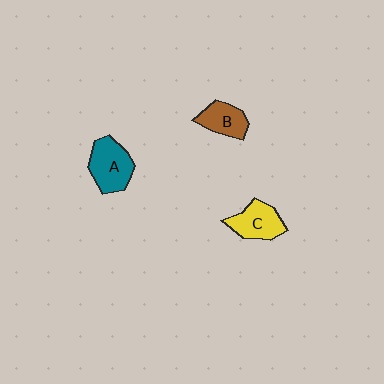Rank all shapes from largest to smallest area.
From largest to smallest: A (teal), C (yellow), B (brown).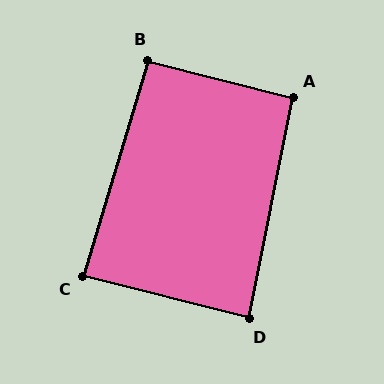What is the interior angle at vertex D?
Approximately 87 degrees (approximately right).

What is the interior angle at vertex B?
Approximately 93 degrees (approximately right).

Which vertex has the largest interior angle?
A, at approximately 93 degrees.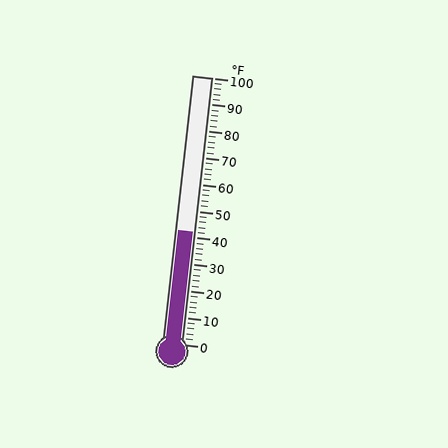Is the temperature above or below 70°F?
The temperature is below 70°F.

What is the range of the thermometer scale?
The thermometer scale ranges from 0°F to 100°F.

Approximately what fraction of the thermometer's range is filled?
The thermometer is filled to approximately 40% of its range.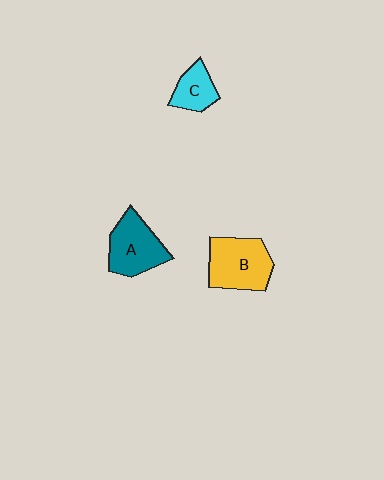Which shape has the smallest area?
Shape C (cyan).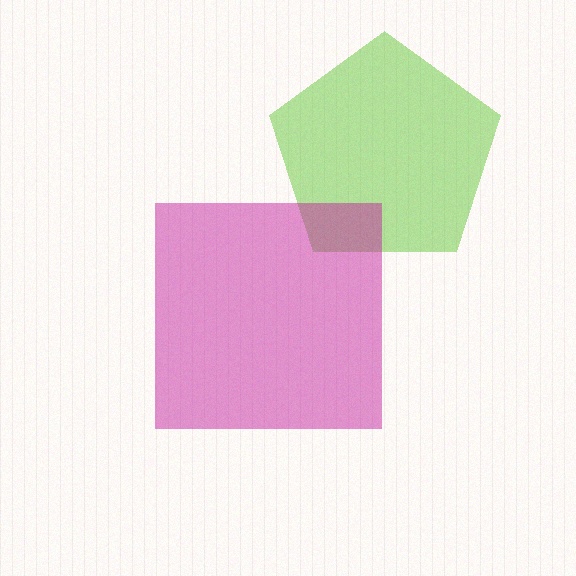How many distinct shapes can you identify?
There are 2 distinct shapes: a lime pentagon, a magenta square.